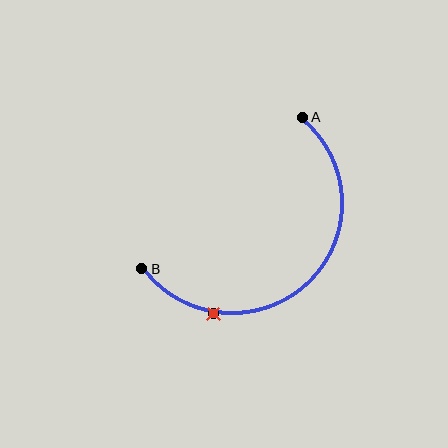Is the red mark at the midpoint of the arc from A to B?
No. The red mark lies on the arc but is closer to endpoint B. The arc midpoint would be at the point on the curve equidistant along the arc from both A and B.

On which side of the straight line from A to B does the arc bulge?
The arc bulges below and to the right of the straight line connecting A and B.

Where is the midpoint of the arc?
The arc midpoint is the point on the curve farthest from the straight line joining A and B. It sits below and to the right of that line.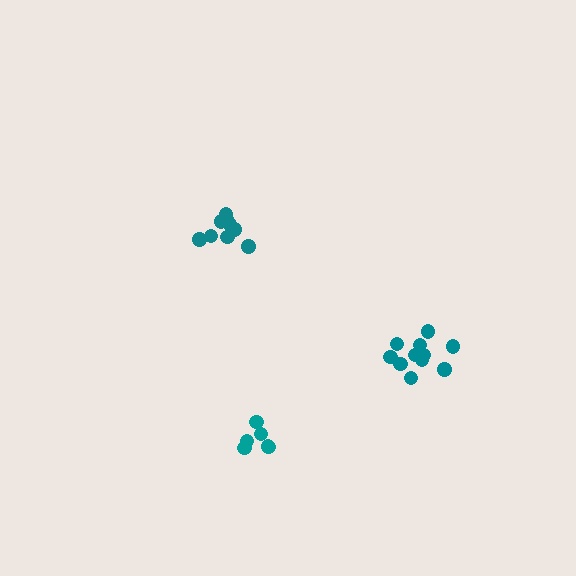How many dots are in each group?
Group 1: 9 dots, Group 2: 6 dots, Group 3: 11 dots (26 total).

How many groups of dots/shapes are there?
There are 3 groups.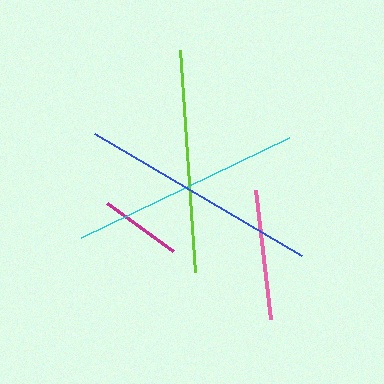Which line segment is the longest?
The blue line is the longest at approximately 241 pixels.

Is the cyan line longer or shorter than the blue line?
The blue line is longer than the cyan line.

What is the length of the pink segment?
The pink segment is approximately 130 pixels long.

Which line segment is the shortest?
The magenta line is the shortest at approximately 82 pixels.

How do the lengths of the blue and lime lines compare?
The blue and lime lines are approximately the same length.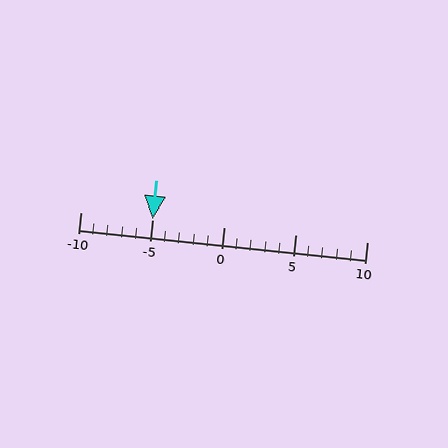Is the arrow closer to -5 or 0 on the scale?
The arrow is closer to -5.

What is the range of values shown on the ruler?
The ruler shows values from -10 to 10.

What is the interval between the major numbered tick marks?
The major tick marks are spaced 5 units apart.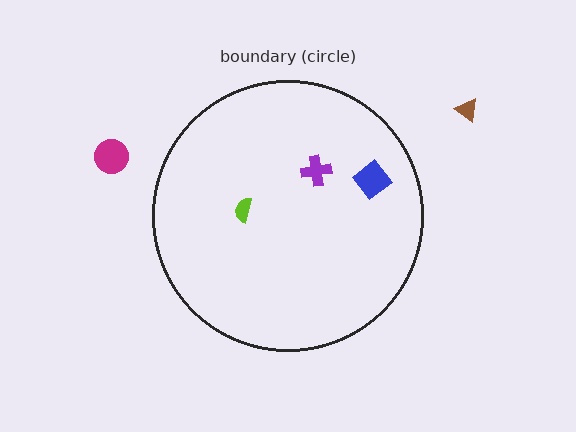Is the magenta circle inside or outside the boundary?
Outside.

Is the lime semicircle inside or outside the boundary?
Inside.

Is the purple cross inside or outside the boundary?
Inside.